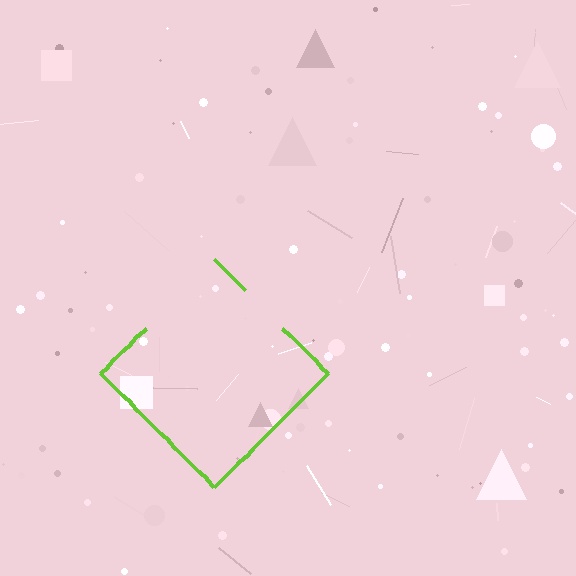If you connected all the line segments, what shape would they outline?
They would outline a diamond.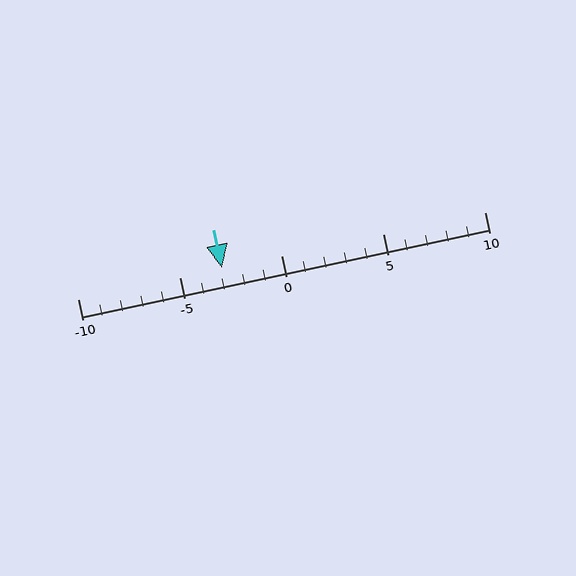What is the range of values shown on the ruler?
The ruler shows values from -10 to 10.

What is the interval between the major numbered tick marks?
The major tick marks are spaced 5 units apart.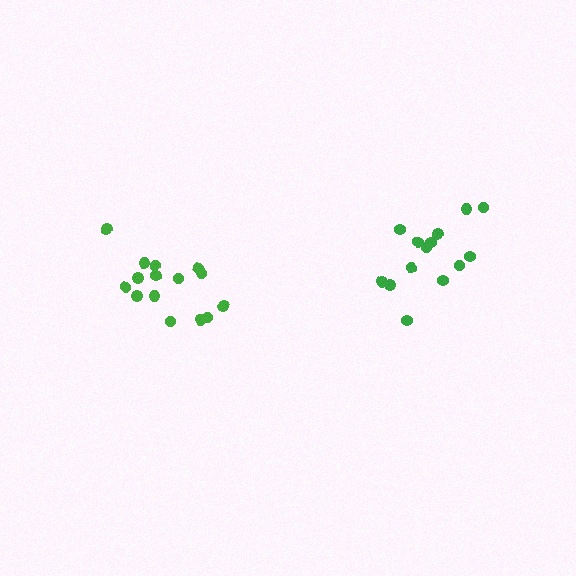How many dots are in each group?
Group 1: 14 dots, Group 2: 15 dots (29 total).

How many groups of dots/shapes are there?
There are 2 groups.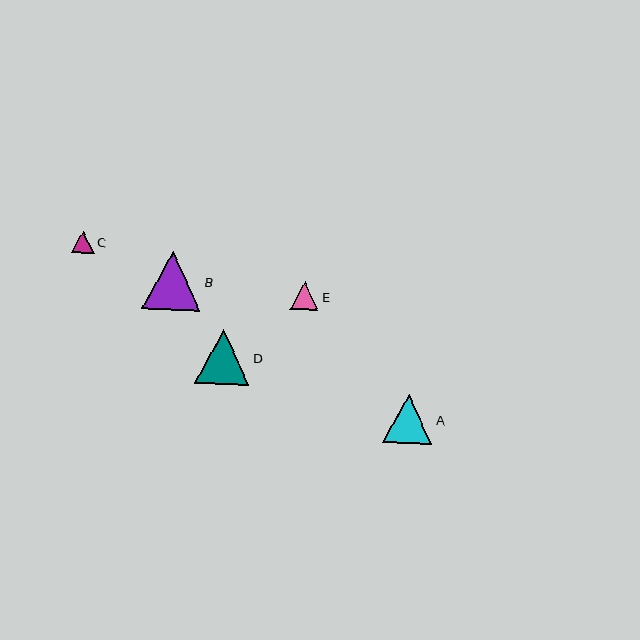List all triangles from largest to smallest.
From largest to smallest: B, D, A, E, C.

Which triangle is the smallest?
Triangle C is the smallest with a size of approximately 23 pixels.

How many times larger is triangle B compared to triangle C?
Triangle B is approximately 2.6 times the size of triangle C.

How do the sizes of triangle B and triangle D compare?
Triangle B and triangle D are approximately the same size.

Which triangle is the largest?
Triangle B is the largest with a size of approximately 58 pixels.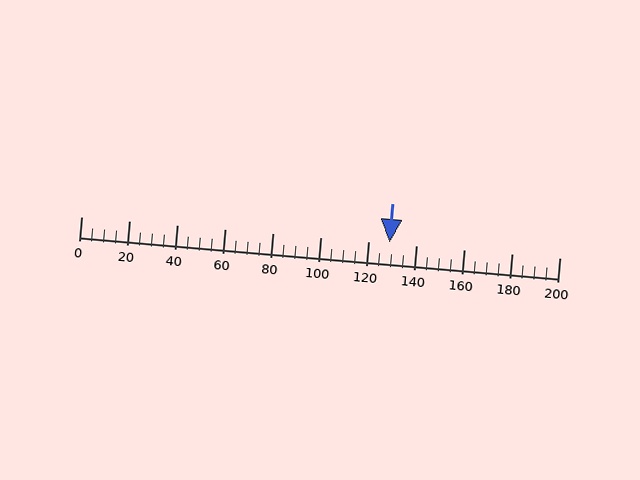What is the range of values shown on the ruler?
The ruler shows values from 0 to 200.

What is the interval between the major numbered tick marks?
The major tick marks are spaced 20 units apart.